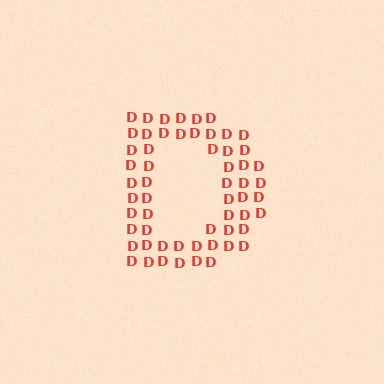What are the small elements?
The small elements are letter D's.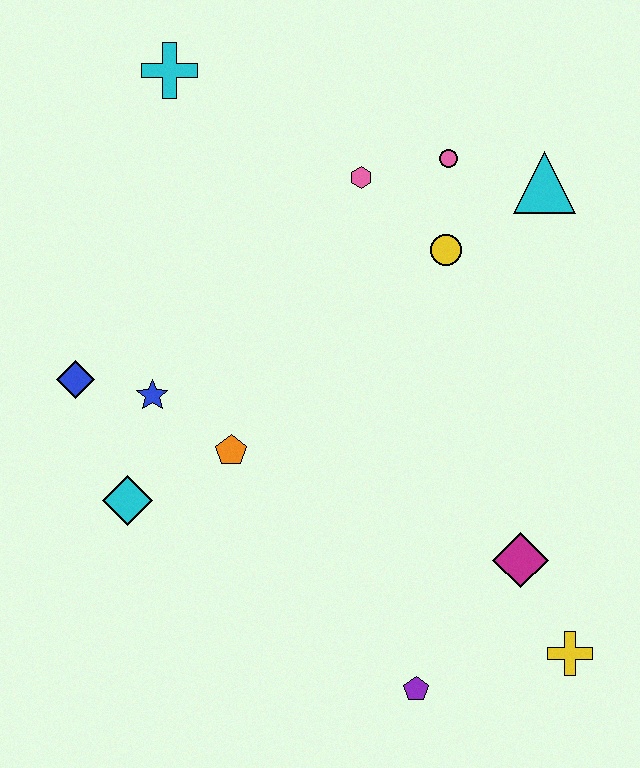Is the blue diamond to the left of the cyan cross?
Yes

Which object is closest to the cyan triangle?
The pink circle is closest to the cyan triangle.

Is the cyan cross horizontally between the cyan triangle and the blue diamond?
Yes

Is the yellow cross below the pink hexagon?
Yes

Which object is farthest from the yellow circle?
The purple pentagon is farthest from the yellow circle.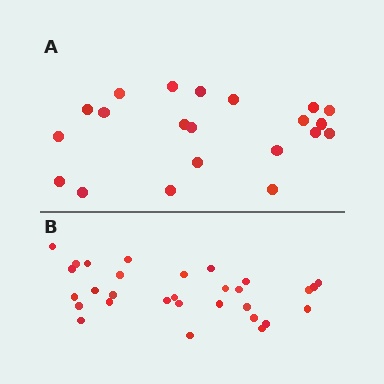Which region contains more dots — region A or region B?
Region B (the bottom region) has more dots.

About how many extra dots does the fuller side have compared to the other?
Region B has roughly 8 or so more dots than region A.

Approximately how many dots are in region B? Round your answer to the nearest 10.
About 30 dots.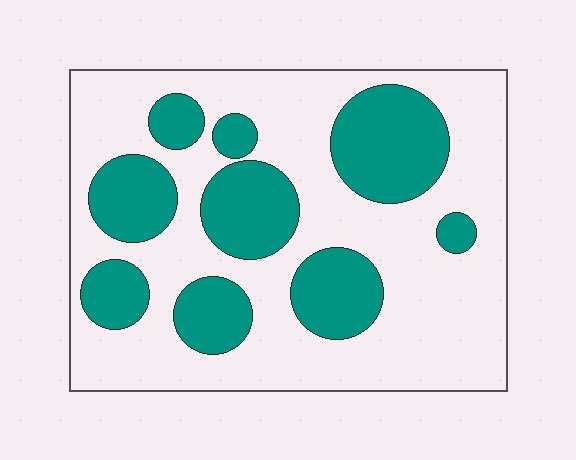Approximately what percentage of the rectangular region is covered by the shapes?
Approximately 35%.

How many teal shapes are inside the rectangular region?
9.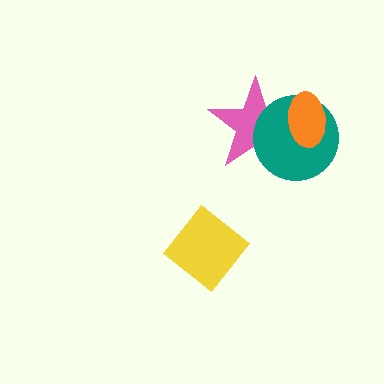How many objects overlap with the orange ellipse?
2 objects overlap with the orange ellipse.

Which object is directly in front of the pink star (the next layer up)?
The teal circle is directly in front of the pink star.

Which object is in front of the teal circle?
The orange ellipse is in front of the teal circle.